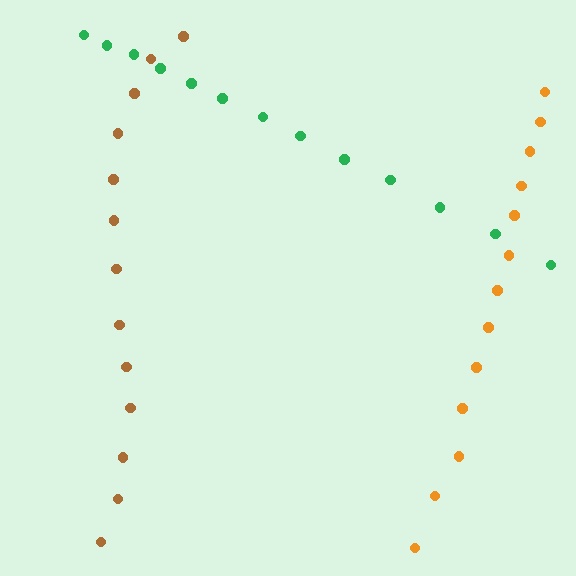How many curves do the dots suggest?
There are 3 distinct paths.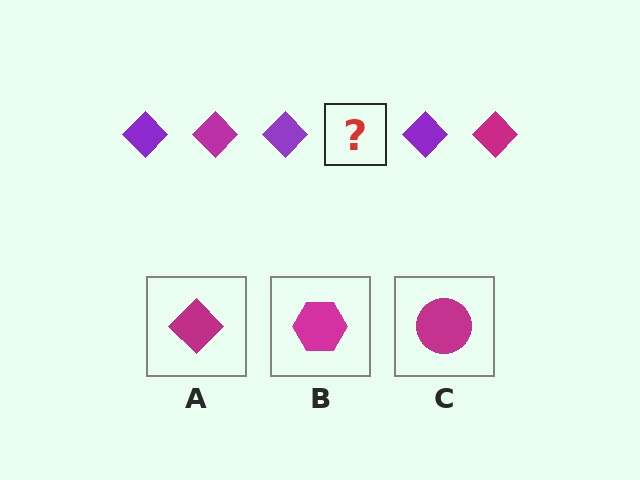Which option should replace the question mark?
Option A.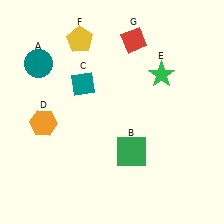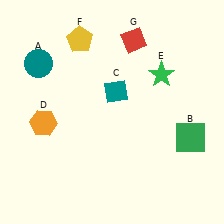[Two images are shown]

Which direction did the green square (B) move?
The green square (B) moved right.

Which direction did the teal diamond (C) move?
The teal diamond (C) moved right.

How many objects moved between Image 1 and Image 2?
2 objects moved between the two images.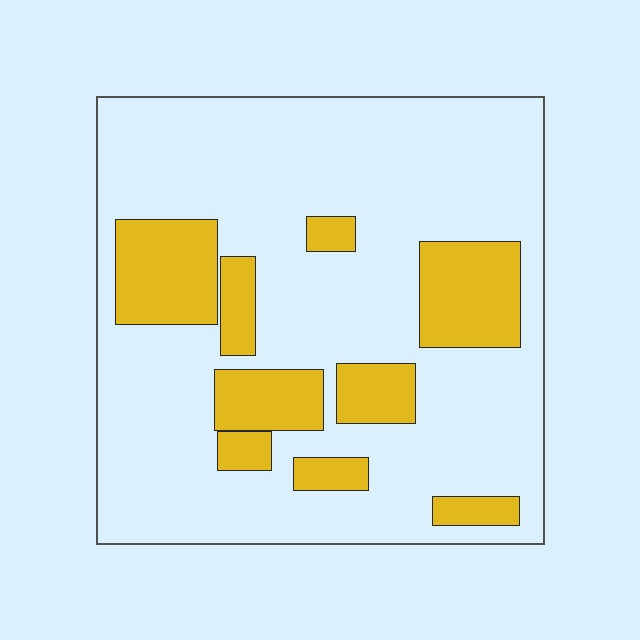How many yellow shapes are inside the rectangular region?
9.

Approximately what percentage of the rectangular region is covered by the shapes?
Approximately 25%.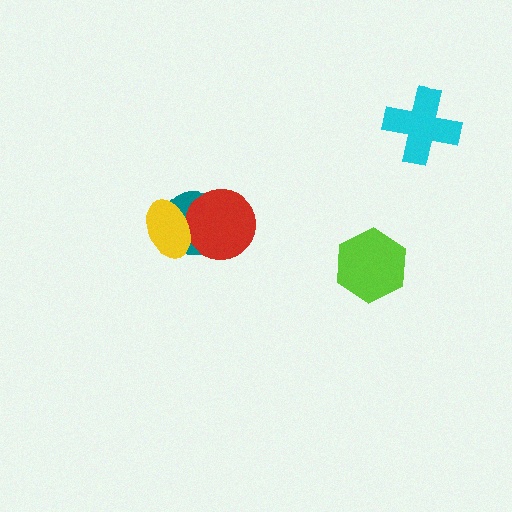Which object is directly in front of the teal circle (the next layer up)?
The red circle is directly in front of the teal circle.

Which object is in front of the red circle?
The yellow ellipse is in front of the red circle.